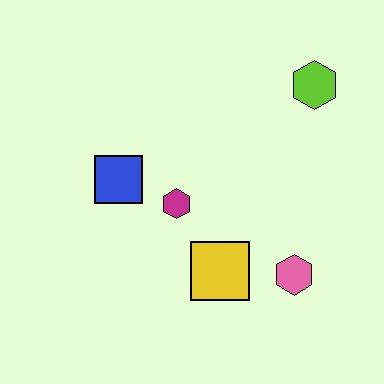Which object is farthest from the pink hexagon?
The blue square is farthest from the pink hexagon.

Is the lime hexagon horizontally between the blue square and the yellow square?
No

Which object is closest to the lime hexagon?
The magenta hexagon is closest to the lime hexagon.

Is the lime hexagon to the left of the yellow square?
No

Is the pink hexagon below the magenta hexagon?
Yes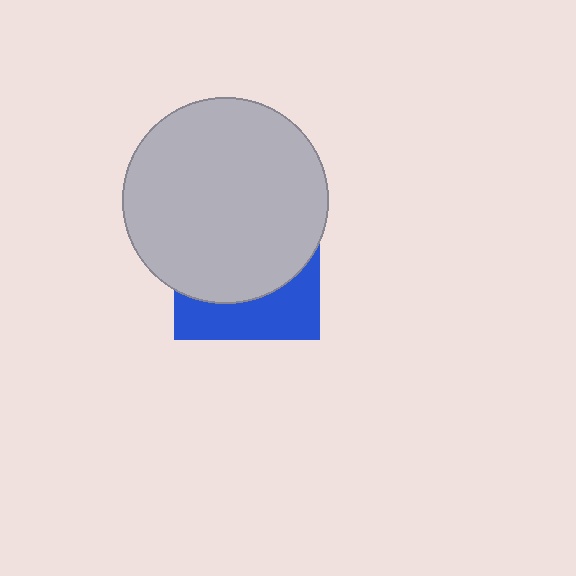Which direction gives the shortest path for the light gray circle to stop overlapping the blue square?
Moving up gives the shortest separation.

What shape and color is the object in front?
The object in front is a light gray circle.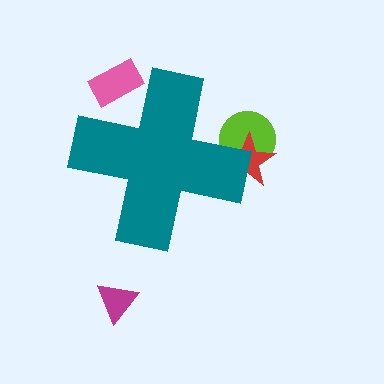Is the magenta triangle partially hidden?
No, the magenta triangle is fully visible.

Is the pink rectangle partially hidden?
Yes, the pink rectangle is partially hidden behind the teal cross.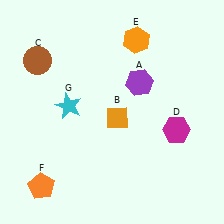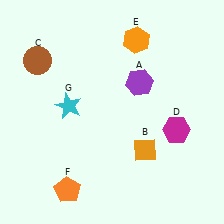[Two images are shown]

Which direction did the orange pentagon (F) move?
The orange pentagon (F) moved right.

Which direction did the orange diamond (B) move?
The orange diamond (B) moved down.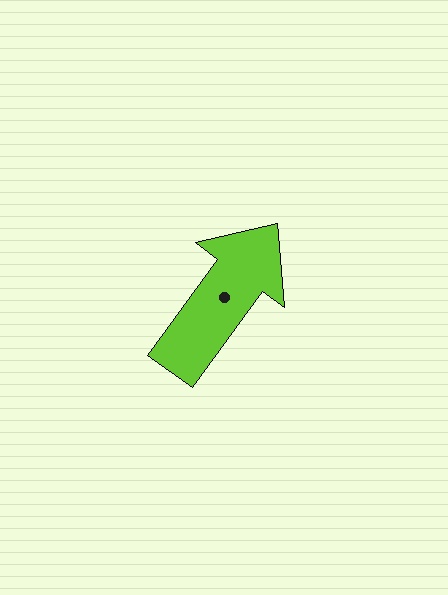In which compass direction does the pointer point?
Northeast.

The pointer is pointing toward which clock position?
Roughly 1 o'clock.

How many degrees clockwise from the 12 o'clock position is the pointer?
Approximately 36 degrees.